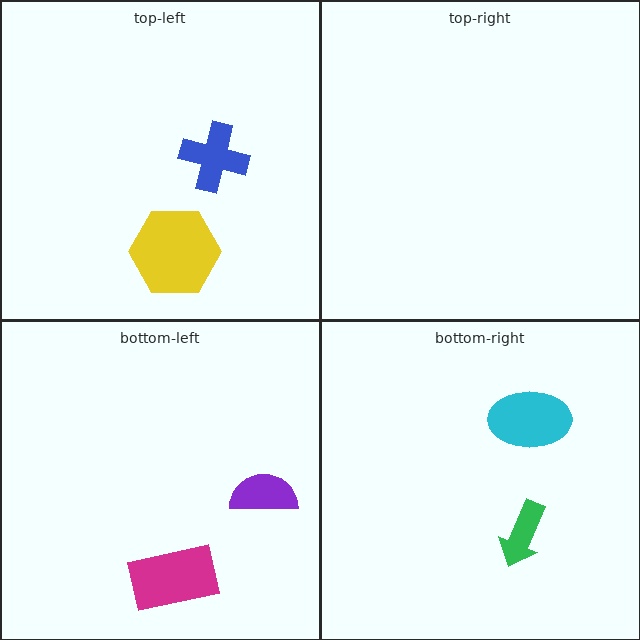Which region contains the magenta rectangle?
The bottom-left region.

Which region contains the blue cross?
The top-left region.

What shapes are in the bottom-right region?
The green arrow, the cyan ellipse.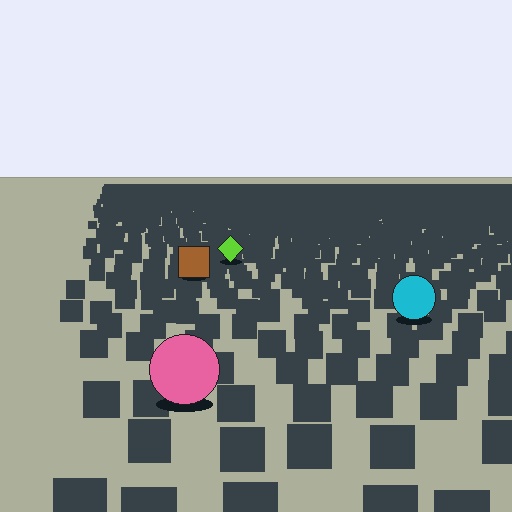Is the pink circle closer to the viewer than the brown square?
Yes. The pink circle is closer — you can tell from the texture gradient: the ground texture is coarser near it.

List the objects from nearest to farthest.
From nearest to farthest: the pink circle, the cyan circle, the brown square, the lime diamond.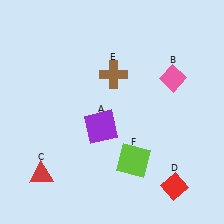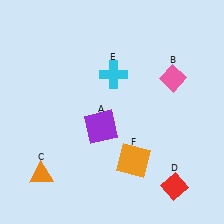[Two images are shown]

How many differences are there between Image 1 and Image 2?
There are 3 differences between the two images.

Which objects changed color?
C changed from red to orange. E changed from brown to cyan. F changed from lime to orange.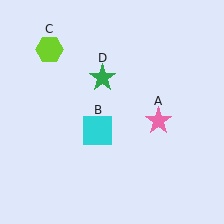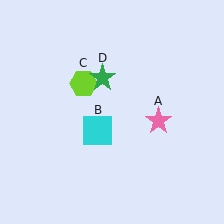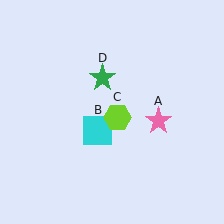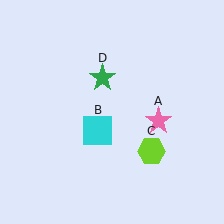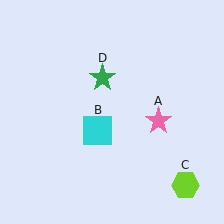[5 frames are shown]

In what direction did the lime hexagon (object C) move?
The lime hexagon (object C) moved down and to the right.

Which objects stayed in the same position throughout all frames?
Pink star (object A) and cyan square (object B) and green star (object D) remained stationary.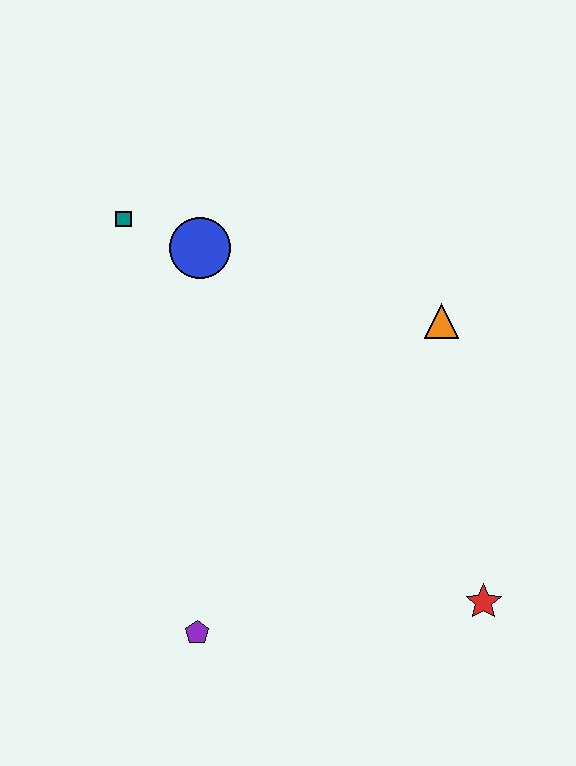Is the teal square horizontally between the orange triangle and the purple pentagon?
No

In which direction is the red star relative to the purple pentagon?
The red star is to the right of the purple pentagon.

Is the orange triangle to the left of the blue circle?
No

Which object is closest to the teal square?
The blue circle is closest to the teal square.